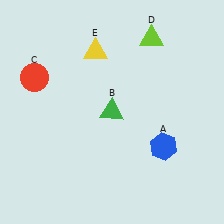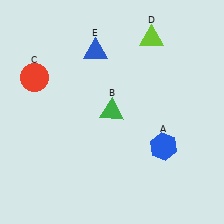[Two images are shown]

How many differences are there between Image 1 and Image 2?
There is 1 difference between the two images.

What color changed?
The triangle (E) changed from yellow in Image 1 to blue in Image 2.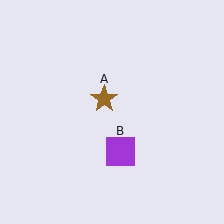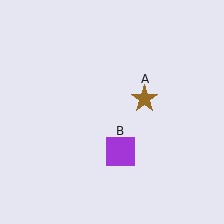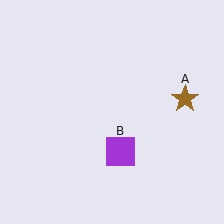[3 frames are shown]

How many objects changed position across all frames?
1 object changed position: brown star (object A).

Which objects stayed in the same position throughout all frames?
Purple square (object B) remained stationary.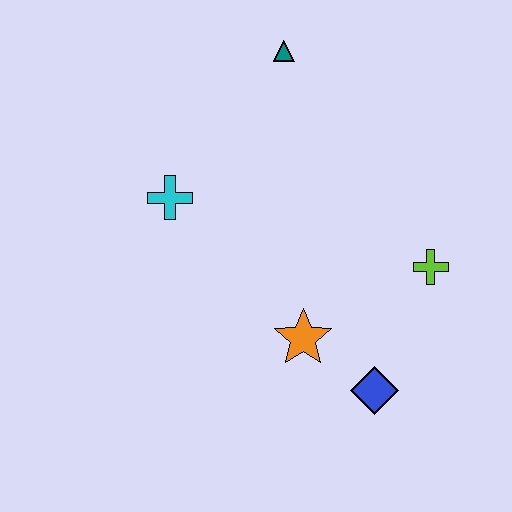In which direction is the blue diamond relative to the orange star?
The blue diamond is to the right of the orange star.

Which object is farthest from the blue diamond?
The teal triangle is farthest from the blue diamond.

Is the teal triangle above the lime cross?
Yes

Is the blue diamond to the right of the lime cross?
No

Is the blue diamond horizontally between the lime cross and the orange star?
Yes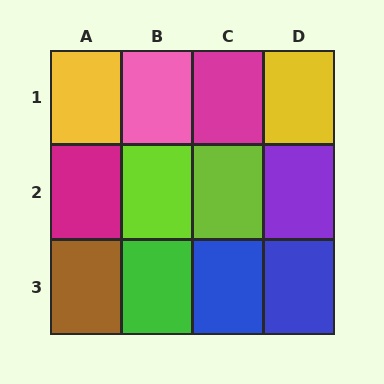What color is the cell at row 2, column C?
Lime.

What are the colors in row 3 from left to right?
Brown, green, blue, blue.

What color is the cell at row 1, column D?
Yellow.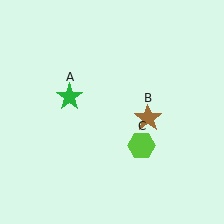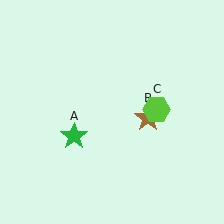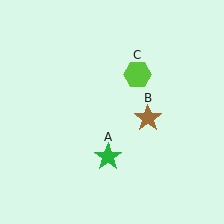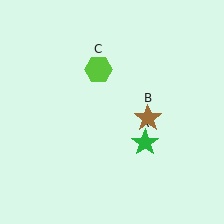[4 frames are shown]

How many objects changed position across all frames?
2 objects changed position: green star (object A), lime hexagon (object C).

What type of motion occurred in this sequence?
The green star (object A), lime hexagon (object C) rotated counterclockwise around the center of the scene.